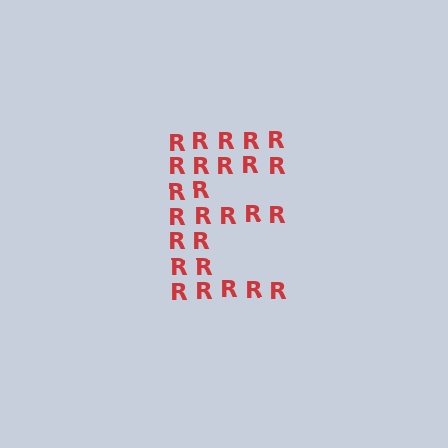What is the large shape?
The large shape is the letter E.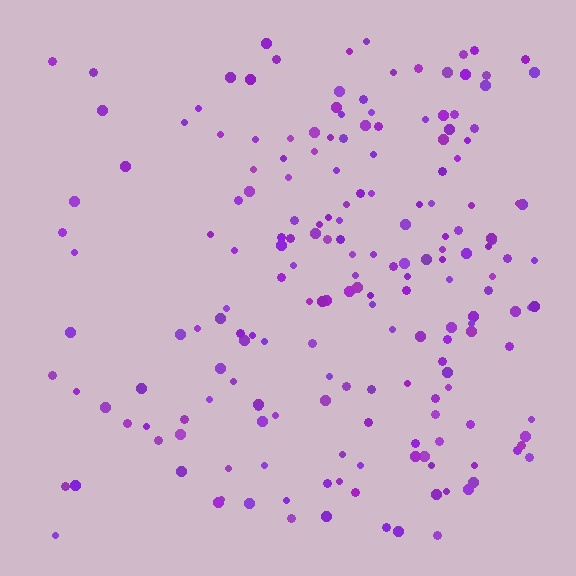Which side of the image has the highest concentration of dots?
The right.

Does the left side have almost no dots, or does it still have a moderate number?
Still a moderate number, just noticeably fewer than the right.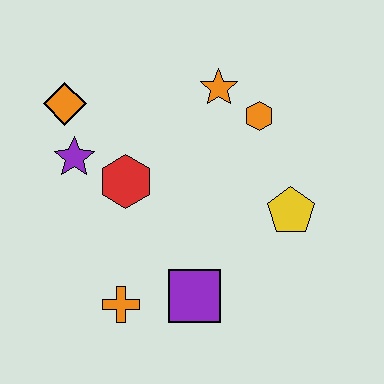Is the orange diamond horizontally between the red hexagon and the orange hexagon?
No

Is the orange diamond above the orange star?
No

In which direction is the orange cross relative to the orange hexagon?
The orange cross is below the orange hexagon.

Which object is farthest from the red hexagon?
The yellow pentagon is farthest from the red hexagon.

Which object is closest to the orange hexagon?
The orange star is closest to the orange hexagon.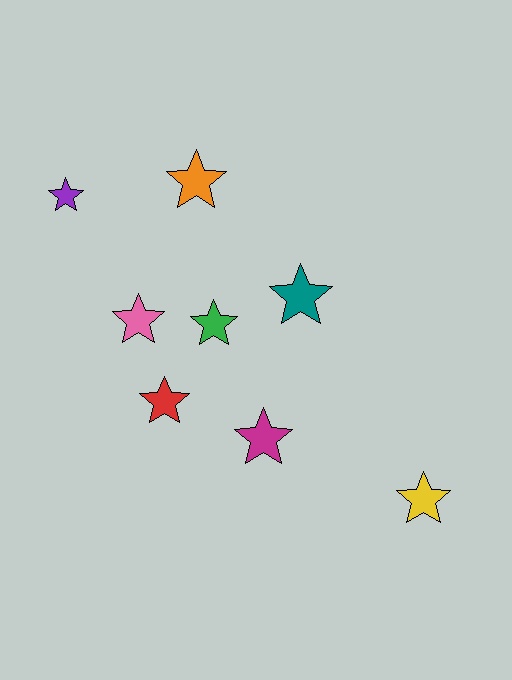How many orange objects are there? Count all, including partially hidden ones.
There is 1 orange object.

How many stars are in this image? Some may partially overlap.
There are 8 stars.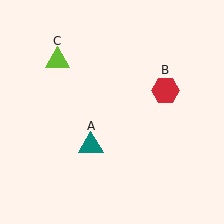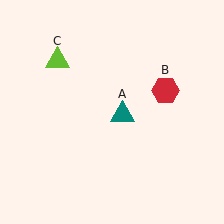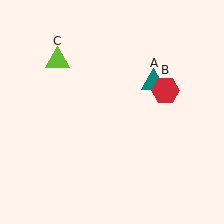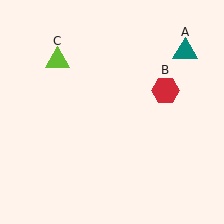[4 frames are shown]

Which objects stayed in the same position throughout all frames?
Red hexagon (object B) and lime triangle (object C) remained stationary.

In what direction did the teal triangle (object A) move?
The teal triangle (object A) moved up and to the right.